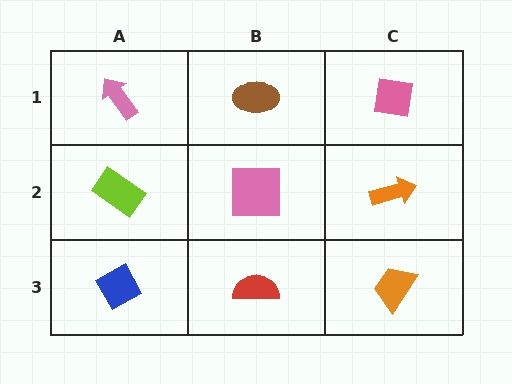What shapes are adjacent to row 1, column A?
A lime rectangle (row 2, column A), a brown ellipse (row 1, column B).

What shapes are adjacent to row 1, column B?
A pink square (row 2, column B), a pink arrow (row 1, column A), a pink square (row 1, column C).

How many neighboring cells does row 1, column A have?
2.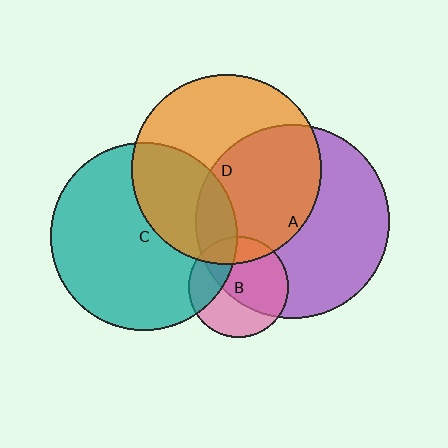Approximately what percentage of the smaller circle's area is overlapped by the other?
Approximately 60%.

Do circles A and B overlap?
Yes.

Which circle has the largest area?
Circle A (purple).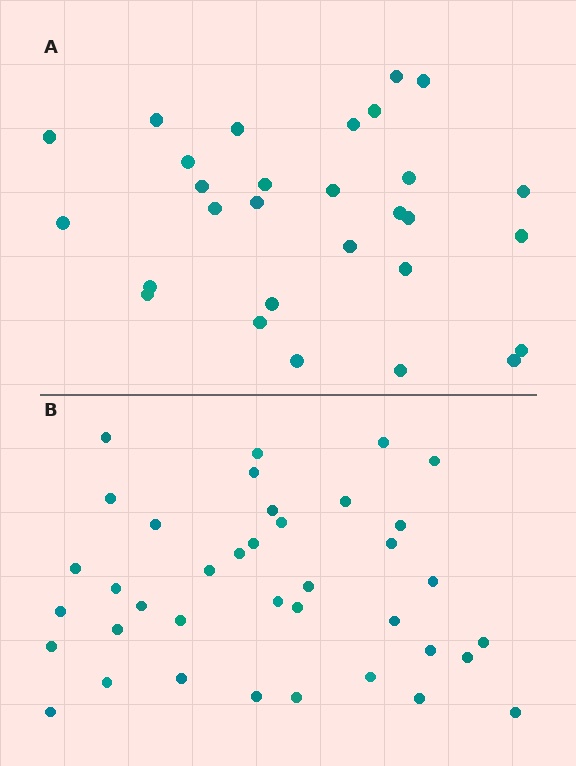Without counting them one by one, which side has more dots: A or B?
Region B (the bottom region) has more dots.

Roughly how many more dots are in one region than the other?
Region B has roughly 8 or so more dots than region A.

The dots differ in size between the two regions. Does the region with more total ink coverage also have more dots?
No. Region A has more total ink coverage because its dots are larger, but region B actually contains more individual dots. Total area can be misleading — the number of items is what matters here.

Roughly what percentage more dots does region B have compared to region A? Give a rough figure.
About 30% more.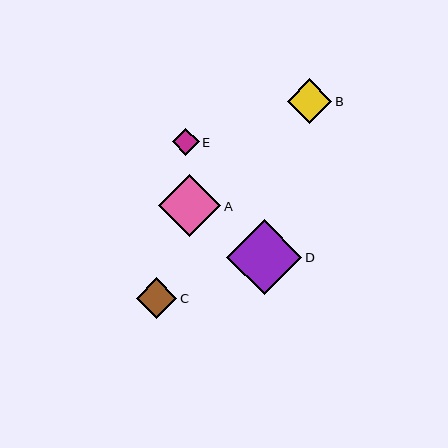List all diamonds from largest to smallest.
From largest to smallest: D, A, B, C, E.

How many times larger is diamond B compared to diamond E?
Diamond B is approximately 1.6 times the size of diamond E.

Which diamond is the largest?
Diamond D is the largest with a size of approximately 76 pixels.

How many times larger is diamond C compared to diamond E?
Diamond C is approximately 1.5 times the size of diamond E.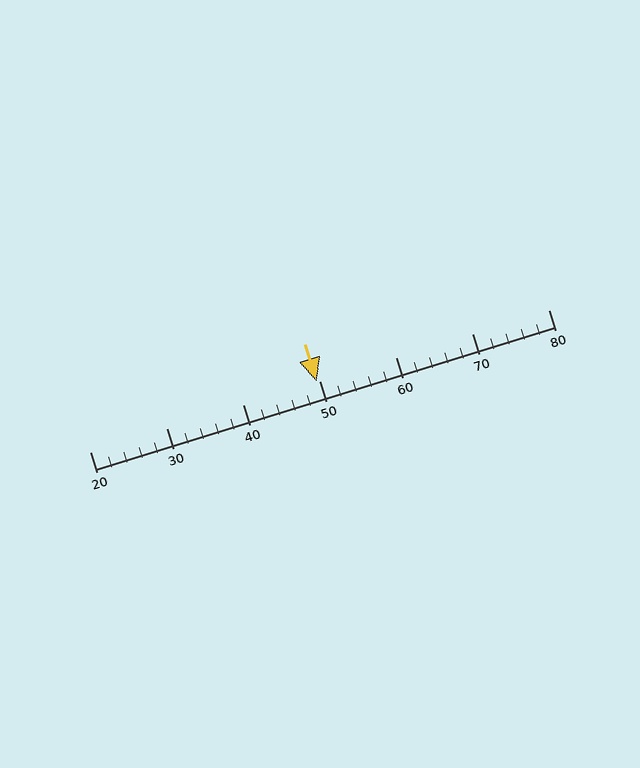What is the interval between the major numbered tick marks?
The major tick marks are spaced 10 units apart.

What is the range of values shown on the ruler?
The ruler shows values from 20 to 80.